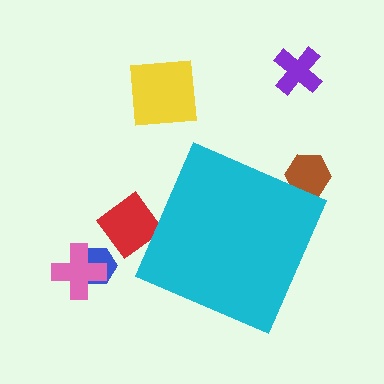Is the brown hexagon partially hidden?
Yes, the brown hexagon is partially hidden behind the cyan diamond.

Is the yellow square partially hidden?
No, the yellow square is fully visible.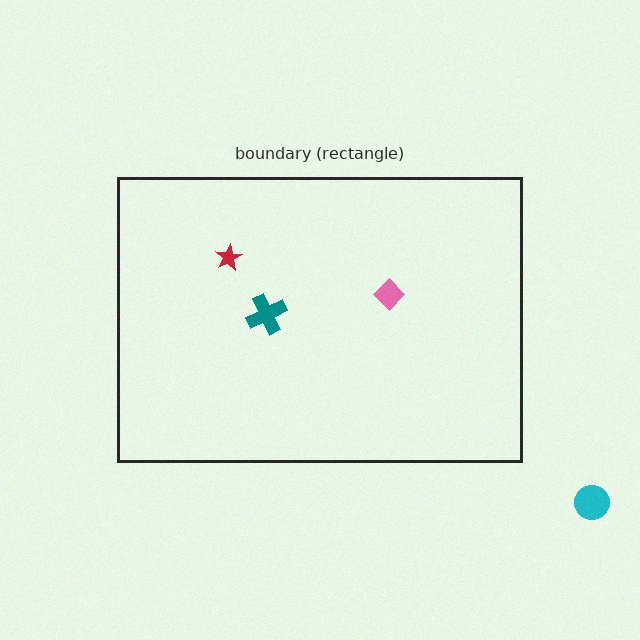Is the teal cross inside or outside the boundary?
Inside.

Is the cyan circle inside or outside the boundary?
Outside.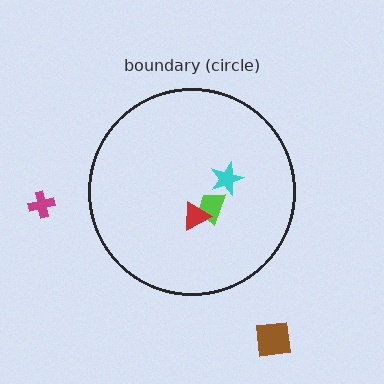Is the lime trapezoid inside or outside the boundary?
Inside.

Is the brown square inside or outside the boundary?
Outside.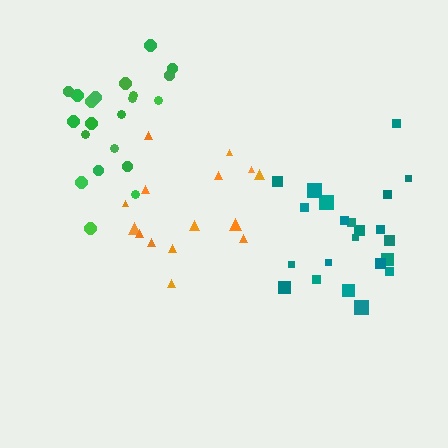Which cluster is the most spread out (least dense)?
Orange.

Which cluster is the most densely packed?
Green.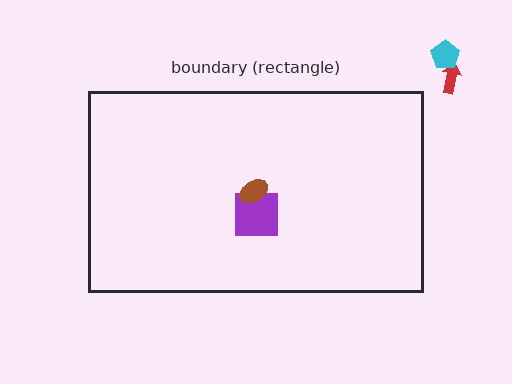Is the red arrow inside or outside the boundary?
Outside.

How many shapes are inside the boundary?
2 inside, 2 outside.